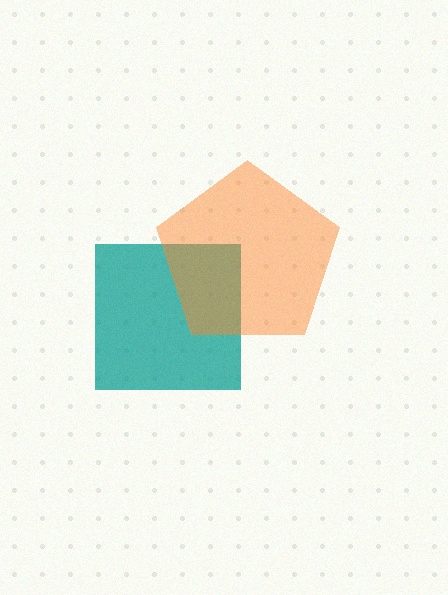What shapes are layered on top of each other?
The layered shapes are: a teal square, an orange pentagon.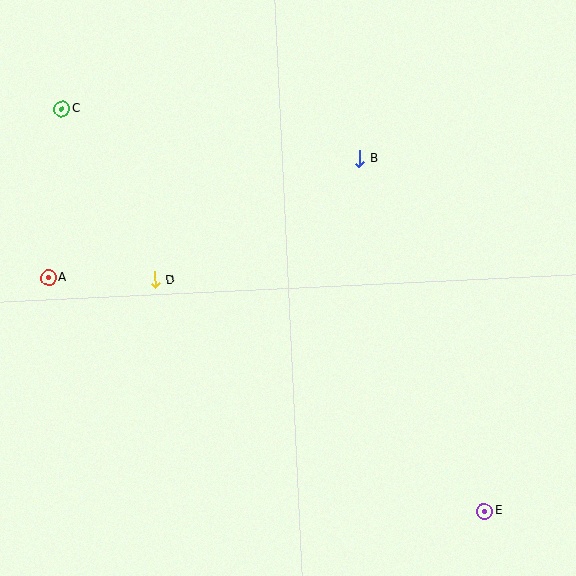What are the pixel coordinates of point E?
Point E is at (485, 511).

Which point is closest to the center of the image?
Point D at (155, 280) is closest to the center.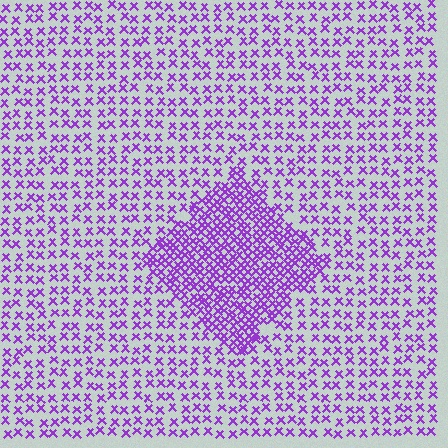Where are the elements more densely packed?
The elements are more densely packed inside the diamond boundary.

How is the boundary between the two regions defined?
The boundary is defined by a change in element density (approximately 2.3x ratio). All elements are the same color, size, and shape.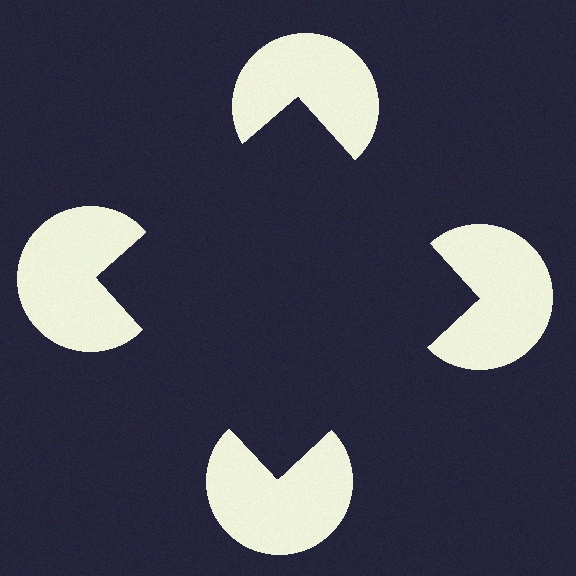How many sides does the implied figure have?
4 sides.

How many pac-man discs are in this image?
There are 4 — one at each vertex of the illusory square.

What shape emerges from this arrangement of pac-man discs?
An illusory square — its edges are inferred from the aligned wedge cuts in the pac-man discs, not physically drawn.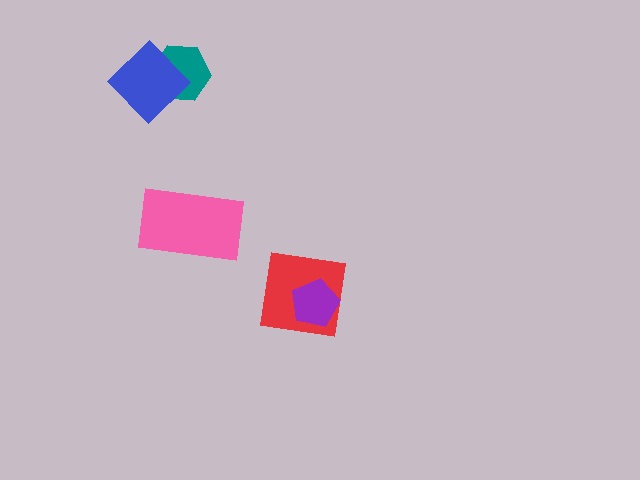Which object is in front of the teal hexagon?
The blue diamond is in front of the teal hexagon.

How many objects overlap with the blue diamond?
1 object overlaps with the blue diamond.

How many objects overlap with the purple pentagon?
1 object overlaps with the purple pentagon.